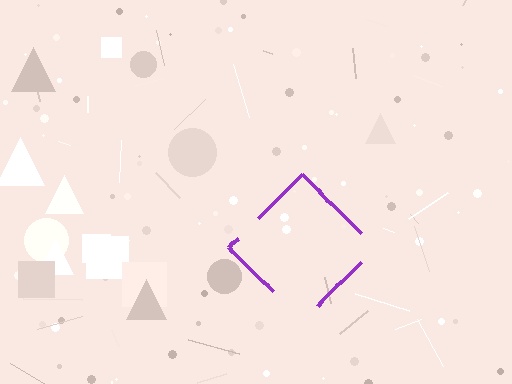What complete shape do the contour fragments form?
The contour fragments form a diamond.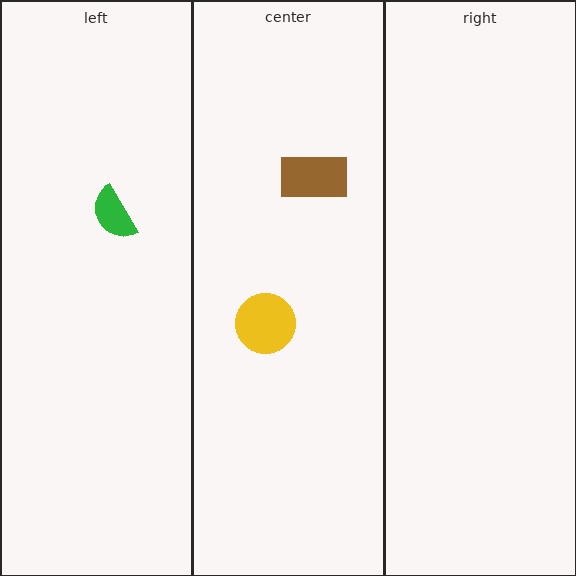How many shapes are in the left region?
1.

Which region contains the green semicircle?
The left region.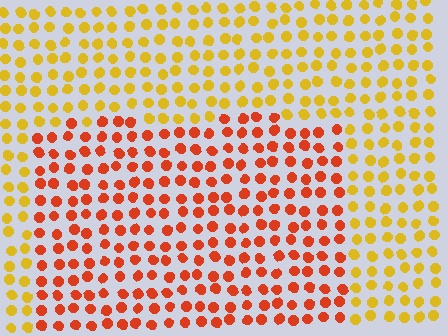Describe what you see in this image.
The image is filled with small yellow elements in a uniform arrangement. A rectangle-shaped region is visible where the elements are tinted to a slightly different hue, forming a subtle color boundary.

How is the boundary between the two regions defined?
The boundary is defined purely by a slight shift in hue (about 40 degrees). Spacing, size, and orientation are identical on both sides.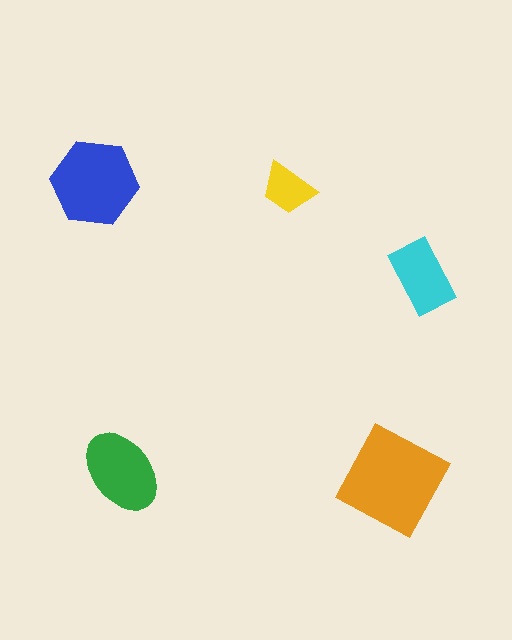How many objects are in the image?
There are 5 objects in the image.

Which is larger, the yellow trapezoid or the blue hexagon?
The blue hexagon.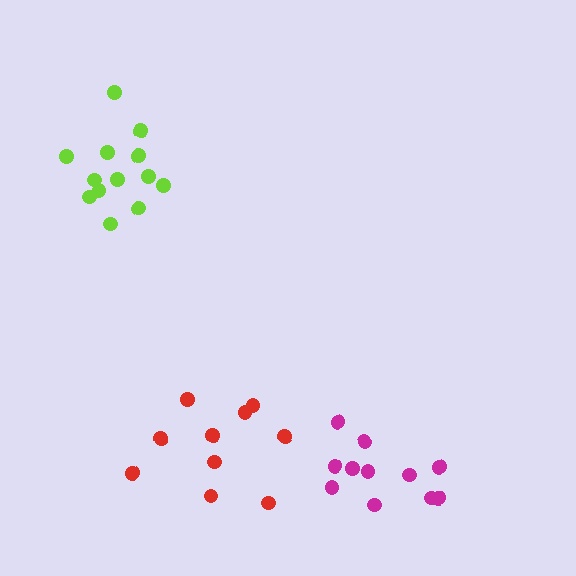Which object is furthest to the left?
The lime cluster is leftmost.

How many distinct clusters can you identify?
There are 3 distinct clusters.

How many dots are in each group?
Group 1: 11 dots, Group 2: 10 dots, Group 3: 13 dots (34 total).